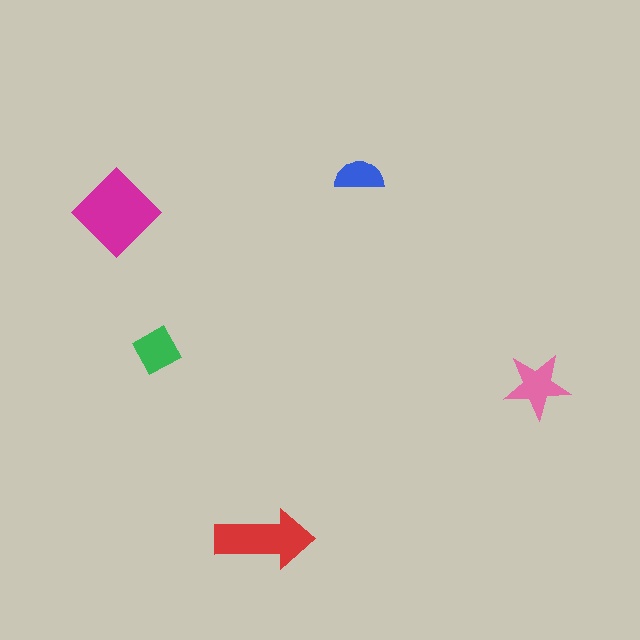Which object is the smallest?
The blue semicircle.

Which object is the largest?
The magenta diamond.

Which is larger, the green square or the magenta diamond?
The magenta diamond.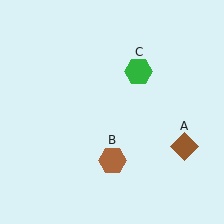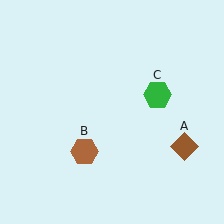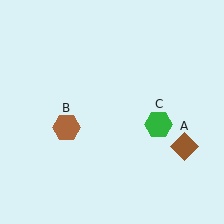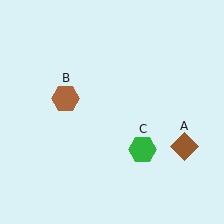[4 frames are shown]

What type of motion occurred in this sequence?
The brown hexagon (object B), green hexagon (object C) rotated clockwise around the center of the scene.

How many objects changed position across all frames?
2 objects changed position: brown hexagon (object B), green hexagon (object C).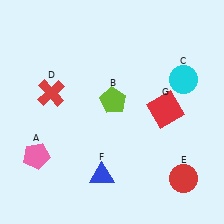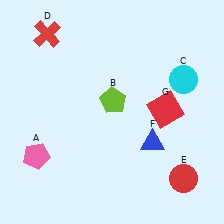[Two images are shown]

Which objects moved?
The objects that moved are: the red cross (D), the blue triangle (F).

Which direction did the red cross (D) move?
The red cross (D) moved up.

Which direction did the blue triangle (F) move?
The blue triangle (F) moved right.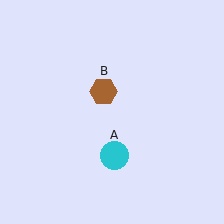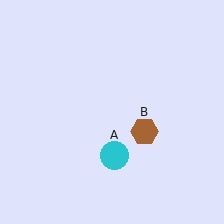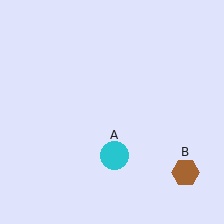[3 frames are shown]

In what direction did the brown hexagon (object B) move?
The brown hexagon (object B) moved down and to the right.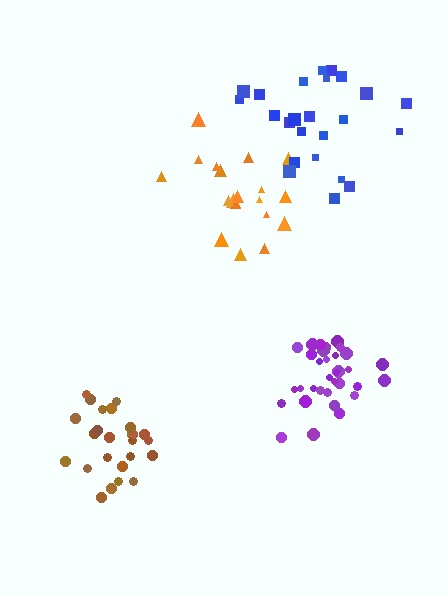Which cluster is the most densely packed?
Purple.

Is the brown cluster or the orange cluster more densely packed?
Brown.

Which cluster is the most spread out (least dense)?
Orange.